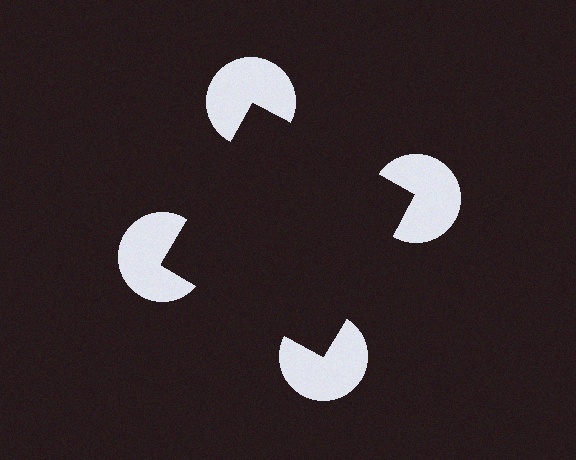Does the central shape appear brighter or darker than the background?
It typically appears slightly darker than the background, even though no actual brightness change is drawn.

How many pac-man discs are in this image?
There are 4 — one at each vertex of the illusory square.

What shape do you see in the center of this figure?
An illusory square — its edges are inferred from the aligned wedge cuts in the pac-man discs, not physically drawn.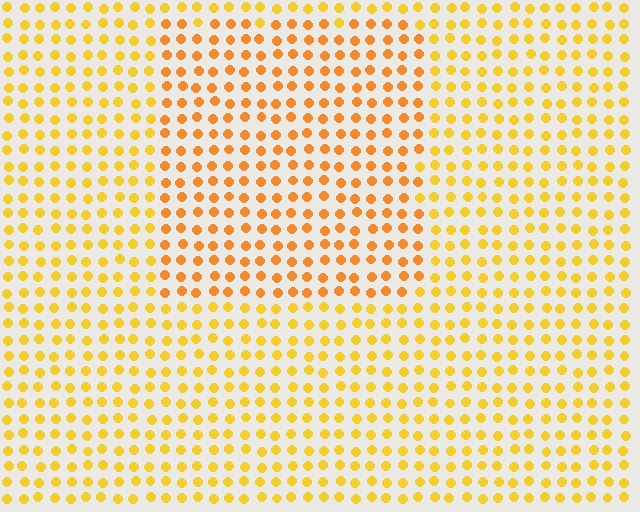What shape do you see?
I see a rectangle.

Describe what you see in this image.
The image is filled with small yellow elements in a uniform arrangement. A rectangle-shaped region is visible where the elements are tinted to a slightly different hue, forming a subtle color boundary.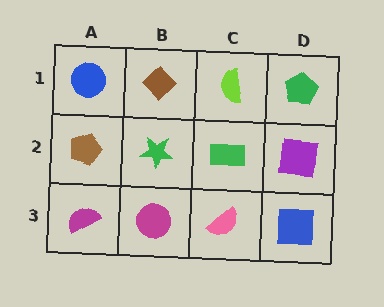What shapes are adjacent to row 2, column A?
A blue circle (row 1, column A), a magenta semicircle (row 3, column A), a green star (row 2, column B).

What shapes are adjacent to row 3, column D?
A purple square (row 2, column D), a pink semicircle (row 3, column C).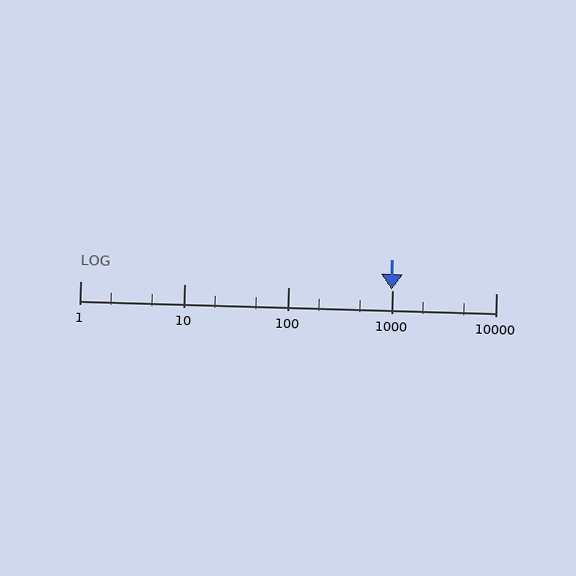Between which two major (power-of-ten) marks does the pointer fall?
The pointer is between 100 and 1000.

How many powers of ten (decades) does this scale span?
The scale spans 4 decades, from 1 to 10000.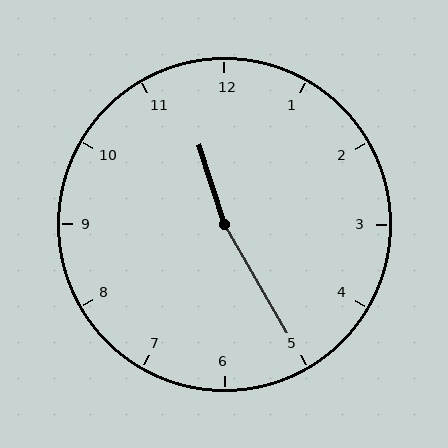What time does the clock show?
11:25.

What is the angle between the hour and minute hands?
Approximately 168 degrees.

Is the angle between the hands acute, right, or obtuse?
It is obtuse.